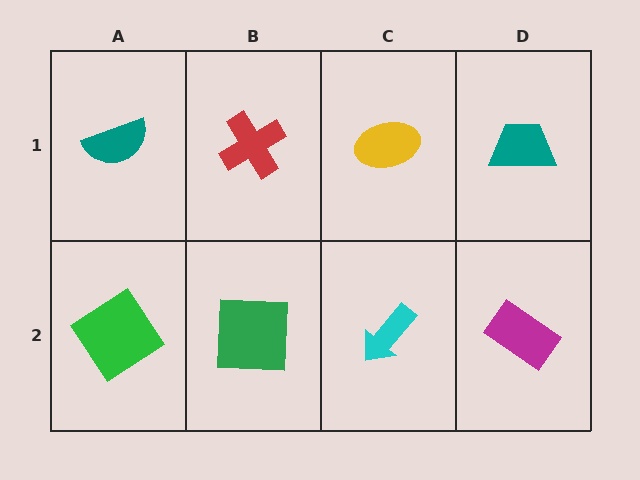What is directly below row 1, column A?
A green diamond.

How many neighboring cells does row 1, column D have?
2.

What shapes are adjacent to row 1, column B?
A green square (row 2, column B), a teal semicircle (row 1, column A), a yellow ellipse (row 1, column C).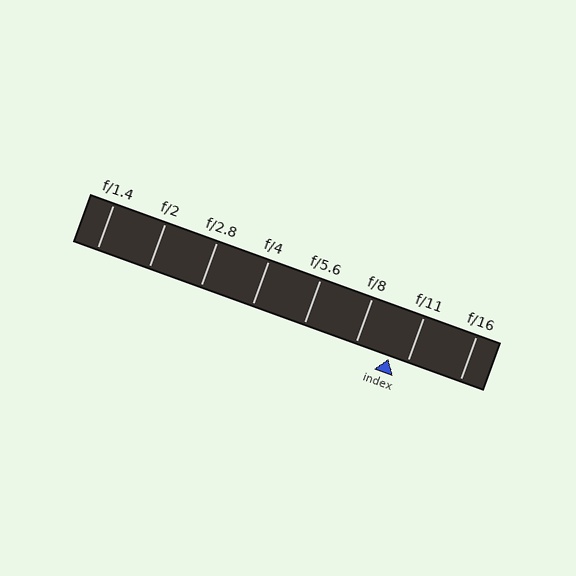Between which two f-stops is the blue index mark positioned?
The index mark is between f/8 and f/11.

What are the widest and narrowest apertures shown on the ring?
The widest aperture shown is f/1.4 and the narrowest is f/16.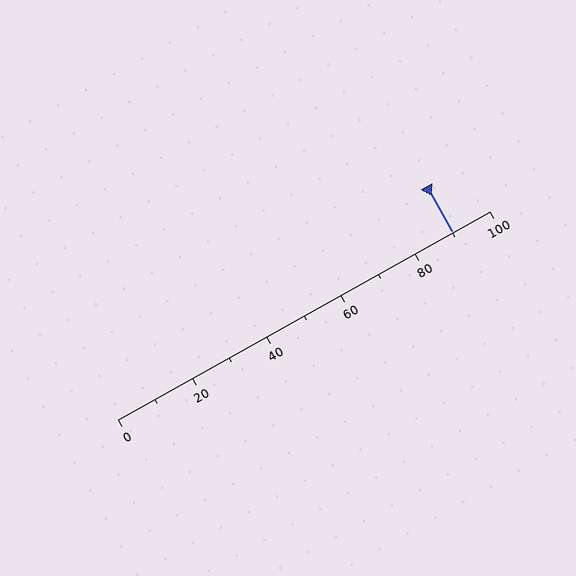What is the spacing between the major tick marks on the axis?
The major ticks are spaced 20 apart.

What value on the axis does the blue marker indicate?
The marker indicates approximately 90.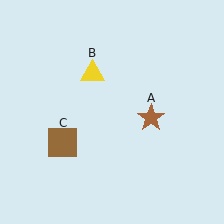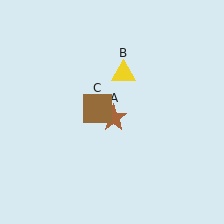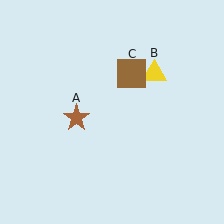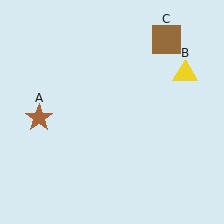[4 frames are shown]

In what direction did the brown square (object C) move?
The brown square (object C) moved up and to the right.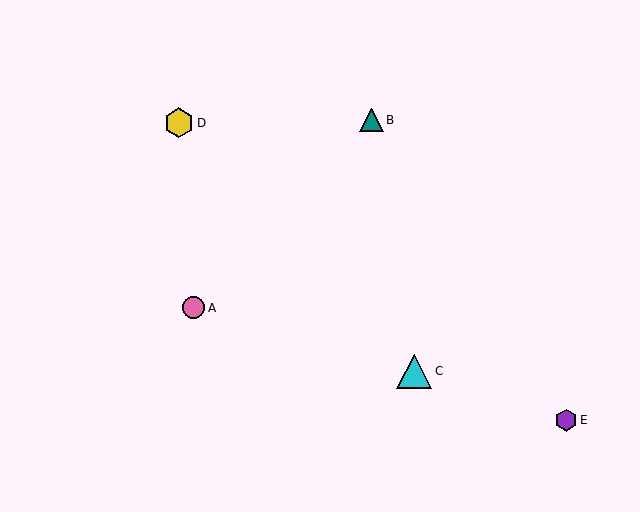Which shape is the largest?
The cyan triangle (labeled C) is the largest.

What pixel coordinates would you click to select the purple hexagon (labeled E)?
Click at (566, 420) to select the purple hexagon E.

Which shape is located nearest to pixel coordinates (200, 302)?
The pink circle (labeled A) at (194, 308) is nearest to that location.